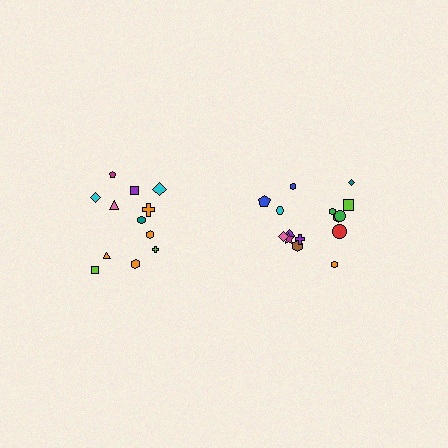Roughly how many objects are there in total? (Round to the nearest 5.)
Roughly 25 objects in total.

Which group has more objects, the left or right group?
The right group.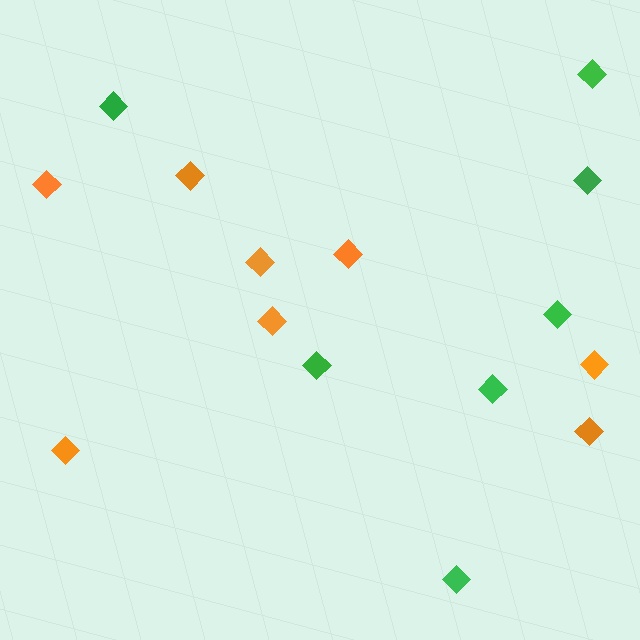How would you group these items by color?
There are 2 groups: one group of green diamonds (7) and one group of orange diamonds (8).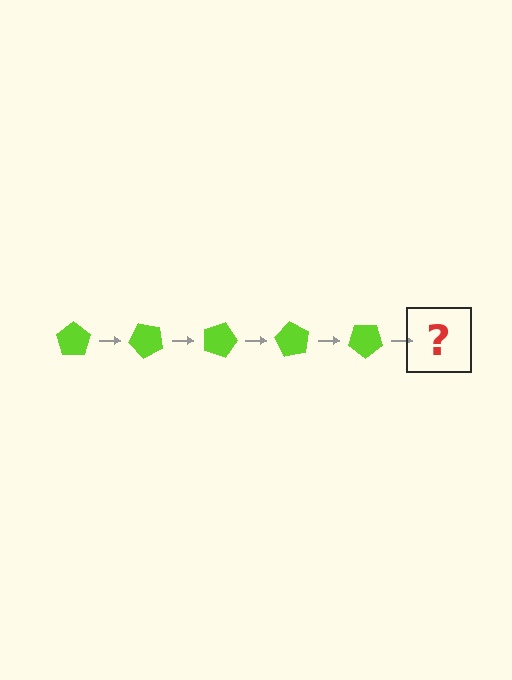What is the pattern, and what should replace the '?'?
The pattern is that the pentagon rotates 45 degrees each step. The '?' should be a lime pentagon rotated 225 degrees.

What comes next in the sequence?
The next element should be a lime pentagon rotated 225 degrees.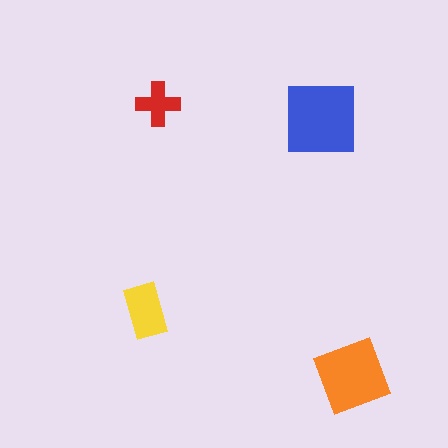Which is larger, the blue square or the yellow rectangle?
The blue square.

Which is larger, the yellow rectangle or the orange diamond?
The orange diamond.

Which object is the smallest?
The red cross.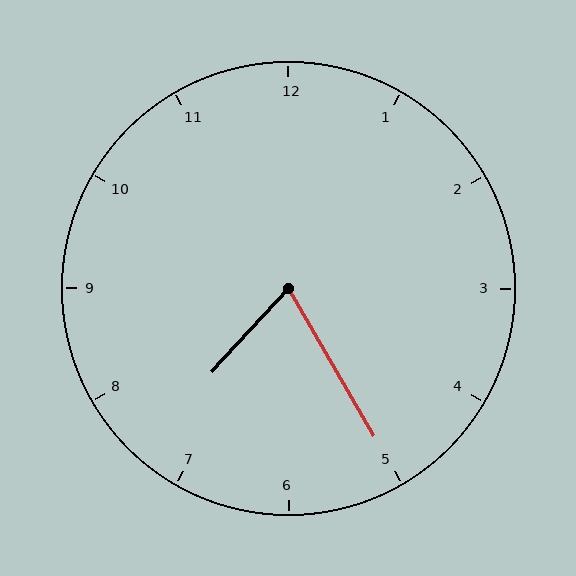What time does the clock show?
7:25.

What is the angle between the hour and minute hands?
Approximately 72 degrees.